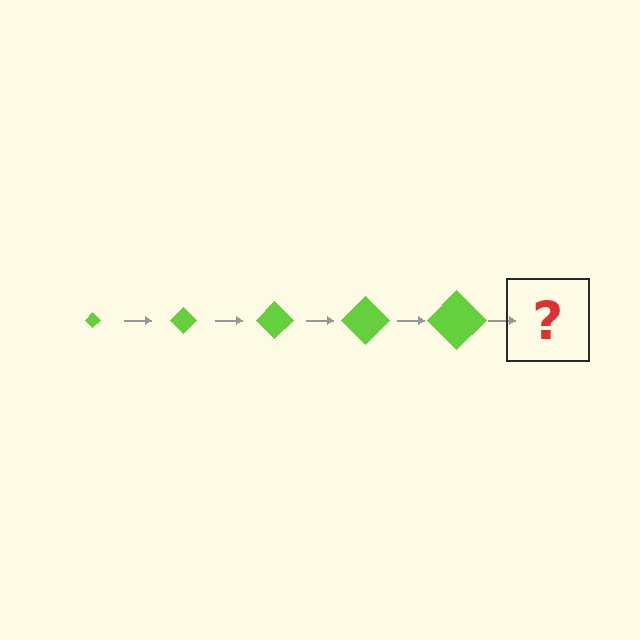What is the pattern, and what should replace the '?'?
The pattern is that the diamond gets progressively larger each step. The '?' should be a lime diamond, larger than the previous one.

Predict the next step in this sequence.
The next step is a lime diamond, larger than the previous one.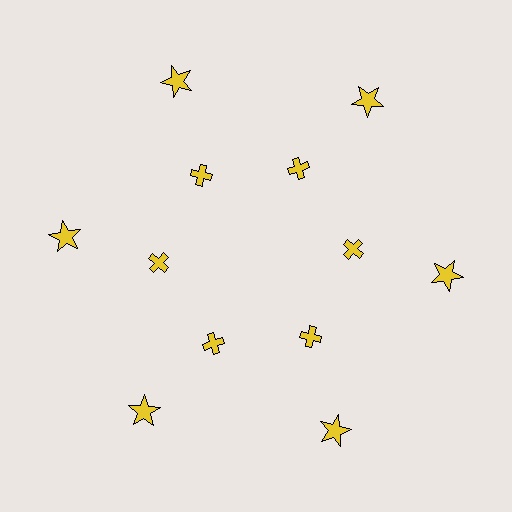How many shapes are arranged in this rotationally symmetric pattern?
There are 12 shapes, arranged in 6 groups of 2.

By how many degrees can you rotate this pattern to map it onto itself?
The pattern maps onto itself every 60 degrees of rotation.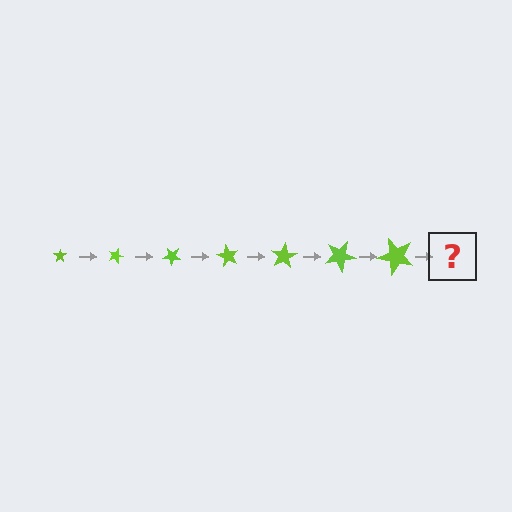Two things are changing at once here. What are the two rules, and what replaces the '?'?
The two rules are that the star grows larger each step and it rotates 20 degrees each step. The '?' should be a star, larger than the previous one and rotated 140 degrees from the start.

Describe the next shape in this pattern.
It should be a star, larger than the previous one and rotated 140 degrees from the start.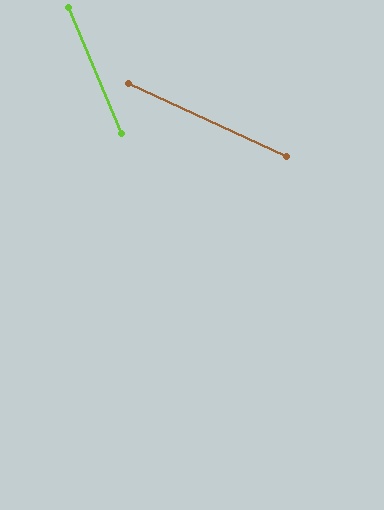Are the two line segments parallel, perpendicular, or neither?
Neither parallel nor perpendicular — they differ by about 42°.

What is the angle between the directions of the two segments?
Approximately 42 degrees.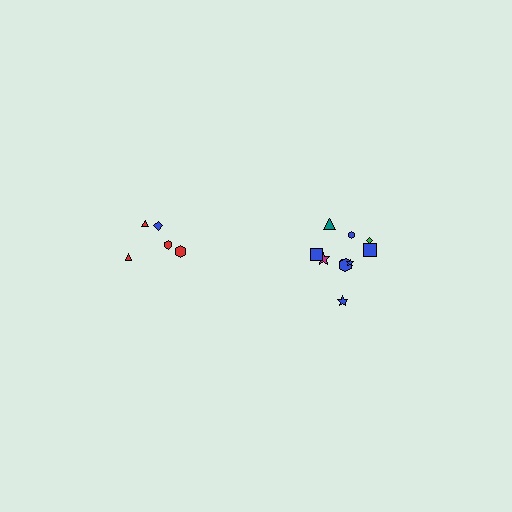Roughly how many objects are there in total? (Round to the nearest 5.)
Roughly 15 objects in total.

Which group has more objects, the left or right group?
The right group.